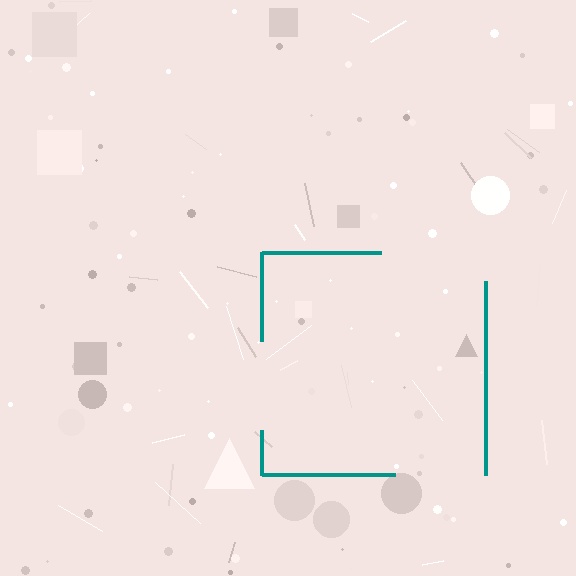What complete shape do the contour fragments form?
The contour fragments form a square.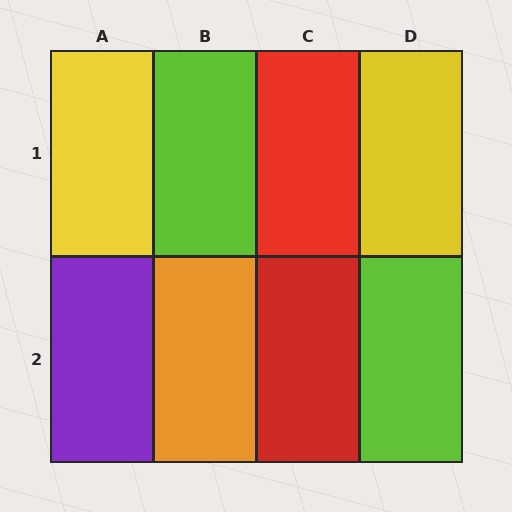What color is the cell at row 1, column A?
Yellow.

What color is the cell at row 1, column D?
Yellow.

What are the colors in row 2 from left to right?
Purple, orange, red, lime.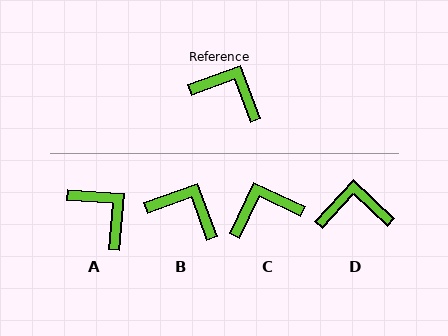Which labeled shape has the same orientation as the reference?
B.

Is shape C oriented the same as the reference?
No, it is off by about 45 degrees.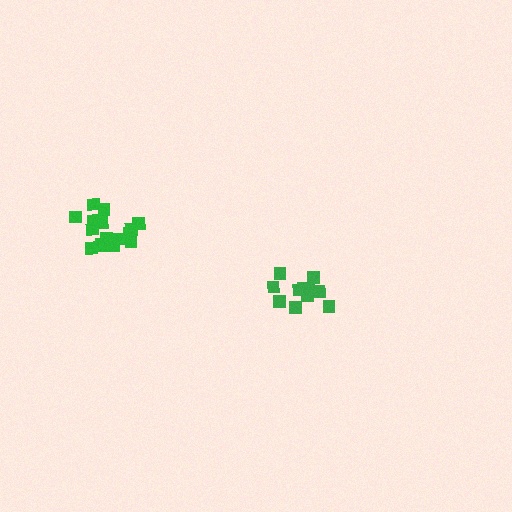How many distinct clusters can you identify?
There are 2 distinct clusters.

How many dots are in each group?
Group 1: 11 dots, Group 2: 16 dots (27 total).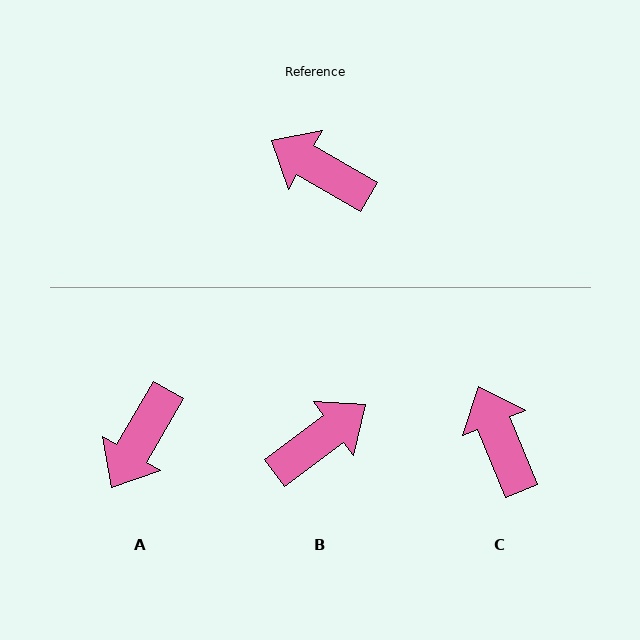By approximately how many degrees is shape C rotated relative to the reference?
Approximately 38 degrees clockwise.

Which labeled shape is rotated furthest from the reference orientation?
B, about 113 degrees away.